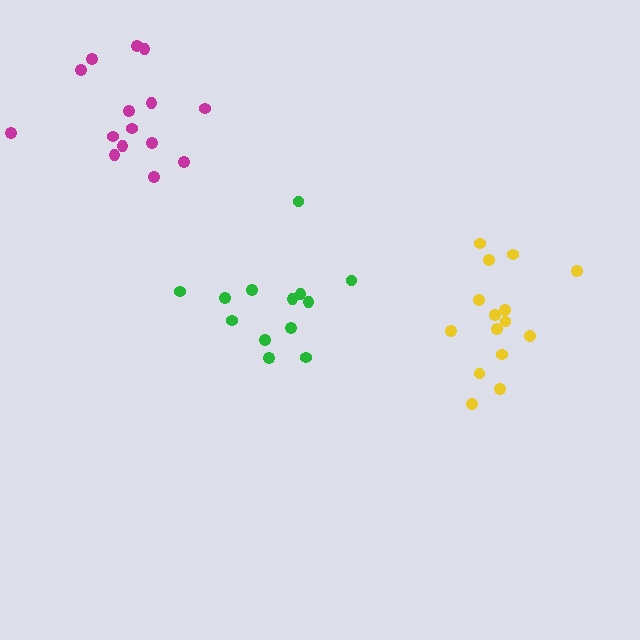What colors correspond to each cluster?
The clusters are colored: yellow, magenta, green.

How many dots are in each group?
Group 1: 15 dots, Group 2: 15 dots, Group 3: 13 dots (43 total).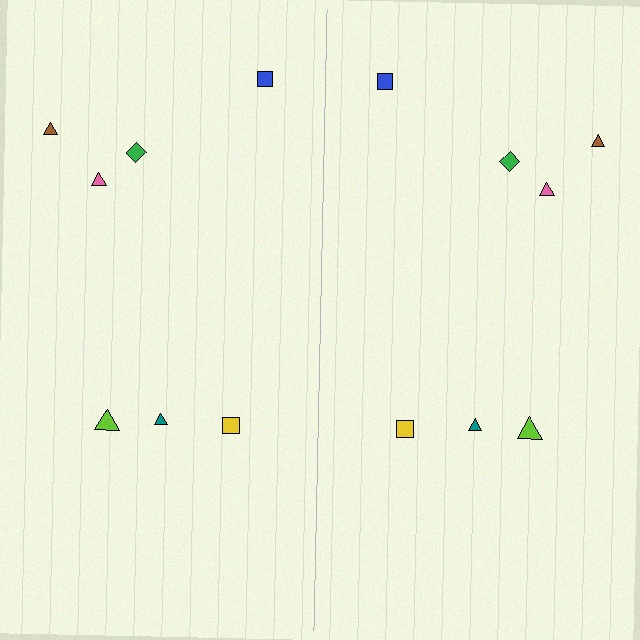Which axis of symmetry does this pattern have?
The pattern has a vertical axis of symmetry running through the center of the image.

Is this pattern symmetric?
Yes, this pattern has bilateral (reflection) symmetry.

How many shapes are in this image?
There are 14 shapes in this image.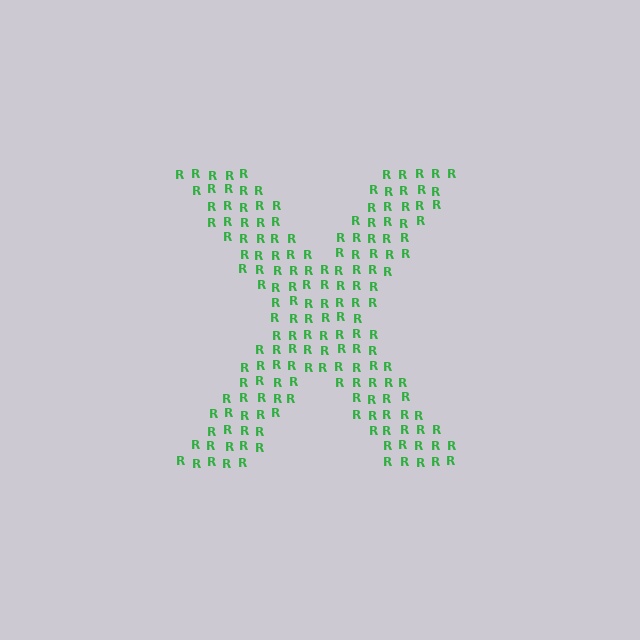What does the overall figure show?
The overall figure shows the letter X.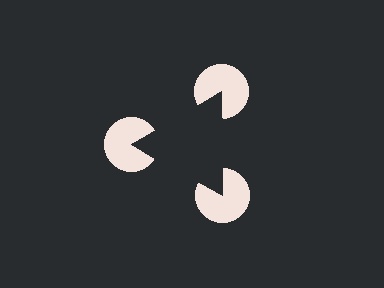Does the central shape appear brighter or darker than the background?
It typically appears slightly darker than the background, even though no actual brightness change is drawn.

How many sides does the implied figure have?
3 sides.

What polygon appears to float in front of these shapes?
An illusory triangle — its edges are inferred from the aligned wedge cuts in the pac-man discs, not physically drawn.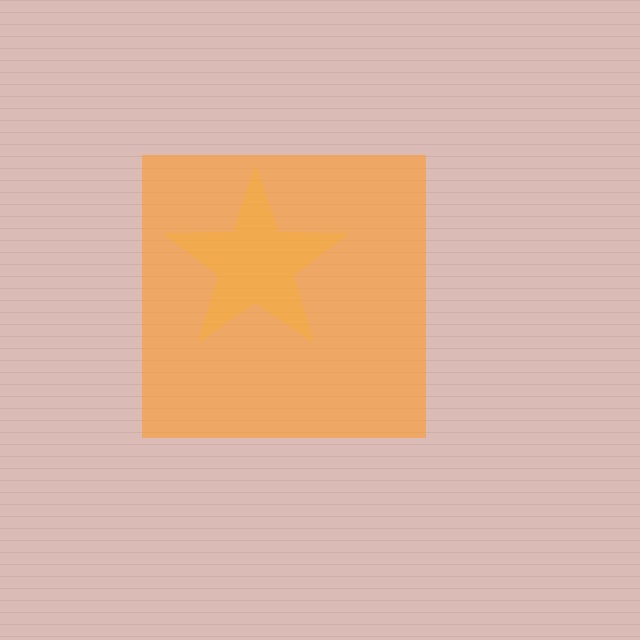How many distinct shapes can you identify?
There are 2 distinct shapes: a yellow star, an orange square.